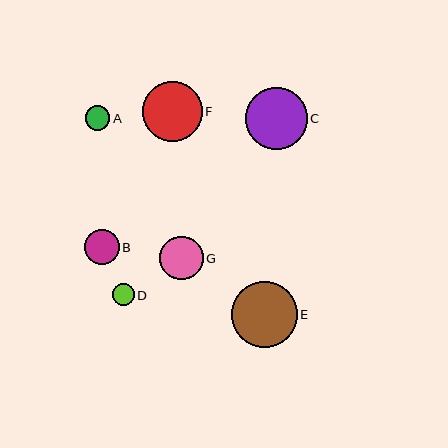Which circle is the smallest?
Circle D is the smallest with a size of approximately 22 pixels.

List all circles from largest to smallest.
From largest to smallest: E, C, F, G, B, A, D.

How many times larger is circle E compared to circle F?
Circle E is approximately 1.1 times the size of circle F.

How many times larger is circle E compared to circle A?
Circle E is approximately 2.7 times the size of circle A.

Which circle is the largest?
Circle E is the largest with a size of approximately 66 pixels.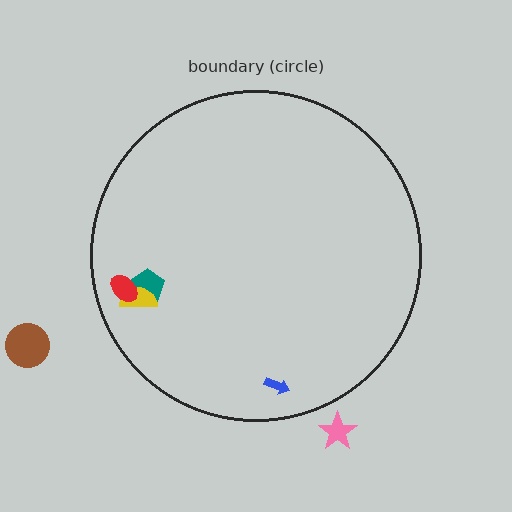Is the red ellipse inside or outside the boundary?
Inside.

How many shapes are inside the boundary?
4 inside, 2 outside.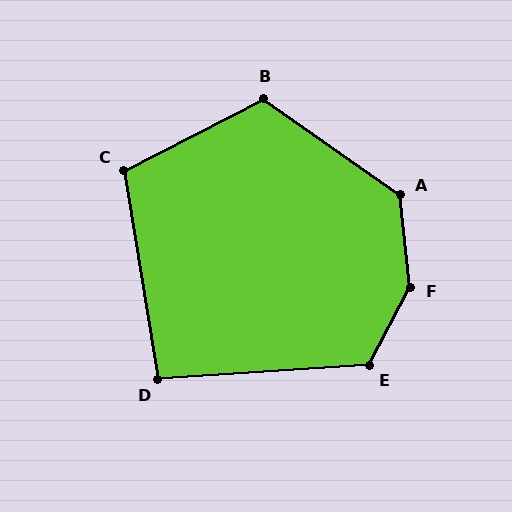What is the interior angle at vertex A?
Approximately 131 degrees (obtuse).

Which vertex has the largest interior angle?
F, at approximately 146 degrees.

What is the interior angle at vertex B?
Approximately 118 degrees (obtuse).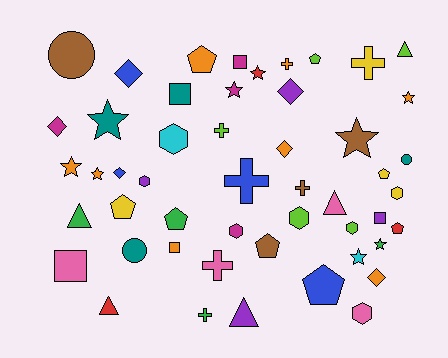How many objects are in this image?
There are 50 objects.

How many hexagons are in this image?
There are 7 hexagons.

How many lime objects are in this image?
There are 5 lime objects.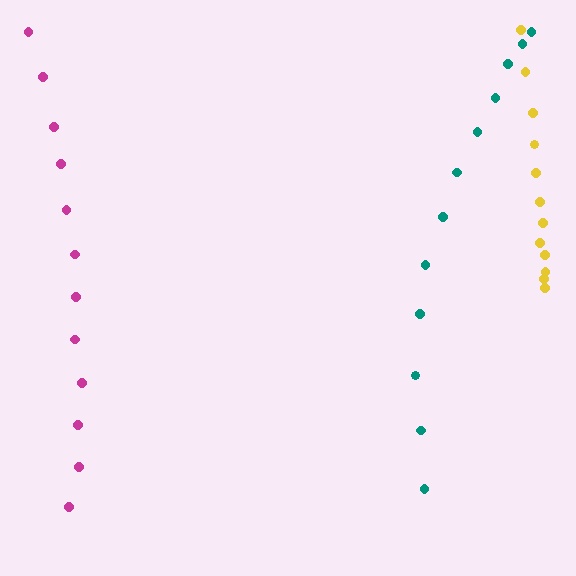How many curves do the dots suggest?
There are 3 distinct paths.